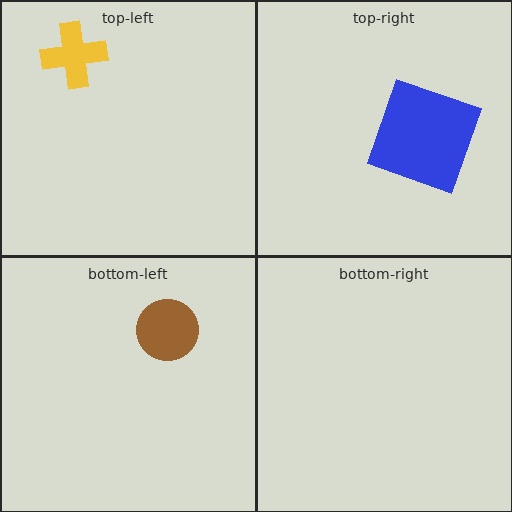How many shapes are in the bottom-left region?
1.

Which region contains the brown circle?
The bottom-left region.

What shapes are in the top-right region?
The blue square.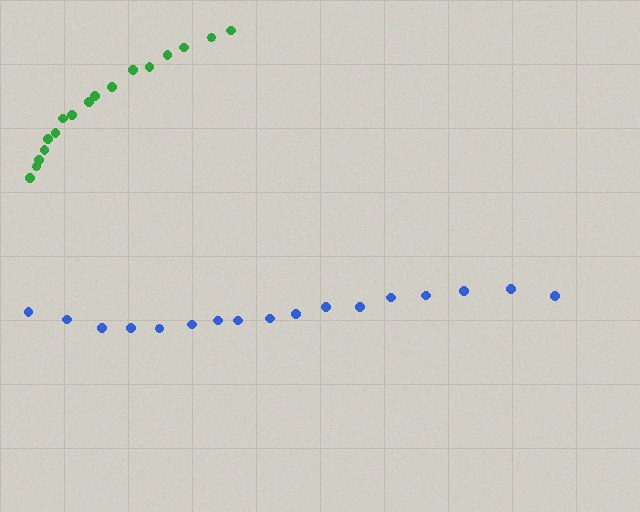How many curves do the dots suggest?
There are 2 distinct paths.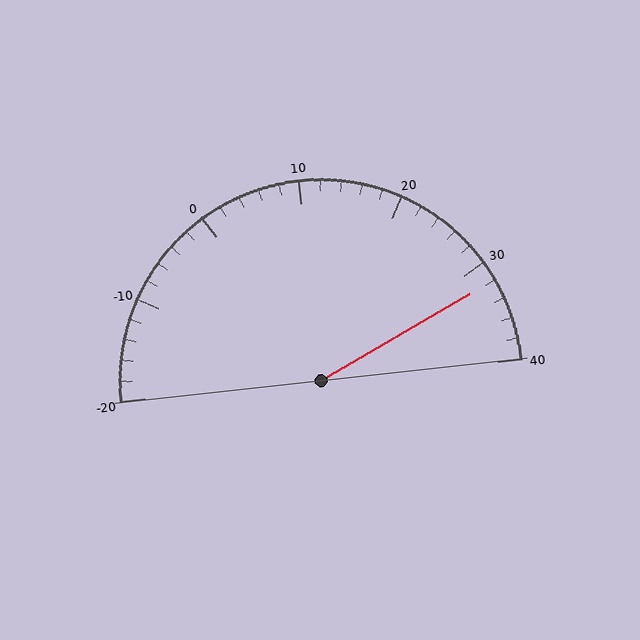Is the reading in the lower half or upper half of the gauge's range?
The reading is in the upper half of the range (-20 to 40).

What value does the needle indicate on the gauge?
The needle indicates approximately 32.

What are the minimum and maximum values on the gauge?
The gauge ranges from -20 to 40.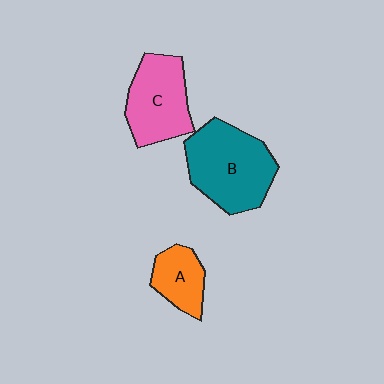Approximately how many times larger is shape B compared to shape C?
Approximately 1.3 times.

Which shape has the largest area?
Shape B (teal).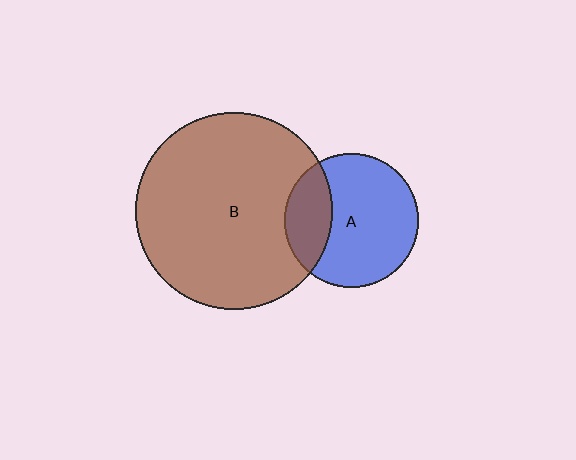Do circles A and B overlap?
Yes.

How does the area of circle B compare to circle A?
Approximately 2.2 times.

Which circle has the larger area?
Circle B (brown).